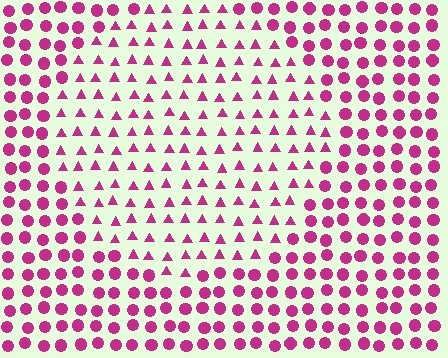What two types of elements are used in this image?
The image uses triangles inside the circle region and circles outside it.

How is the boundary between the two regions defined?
The boundary is defined by a change in element shape: triangles inside vs. circles outside. All elements share the same color and spacing.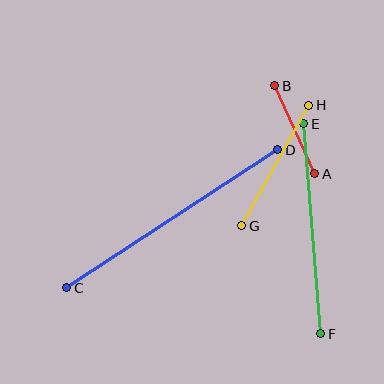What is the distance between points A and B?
The distance is approximately 96 pixels.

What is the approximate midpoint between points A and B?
The midpoint is at approximately (295, 130) pixels.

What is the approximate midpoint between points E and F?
The midpoint is at approximately (312, 229) pixels.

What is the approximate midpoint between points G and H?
The midpoint is at approximately (275, 166) pixels.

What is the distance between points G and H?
The distance is approximately 138 pixels.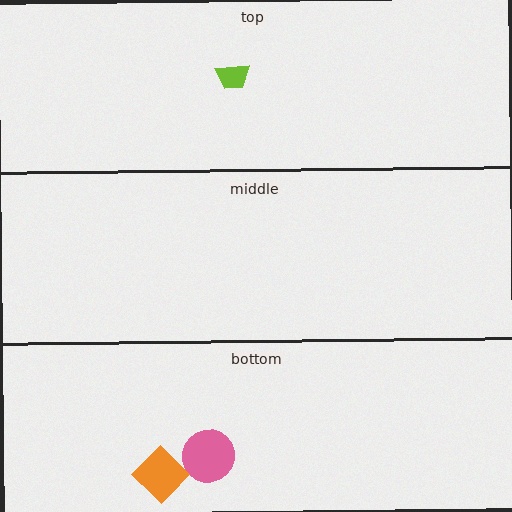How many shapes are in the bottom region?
2.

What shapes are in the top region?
The lime trapezoid.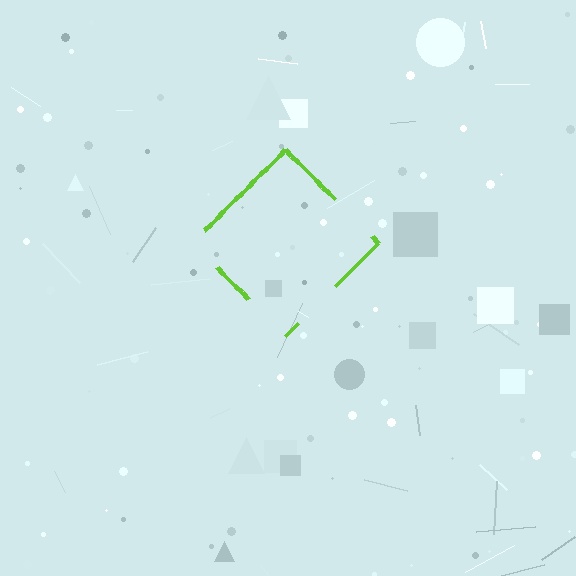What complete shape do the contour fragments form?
The contour fragments form a diamond.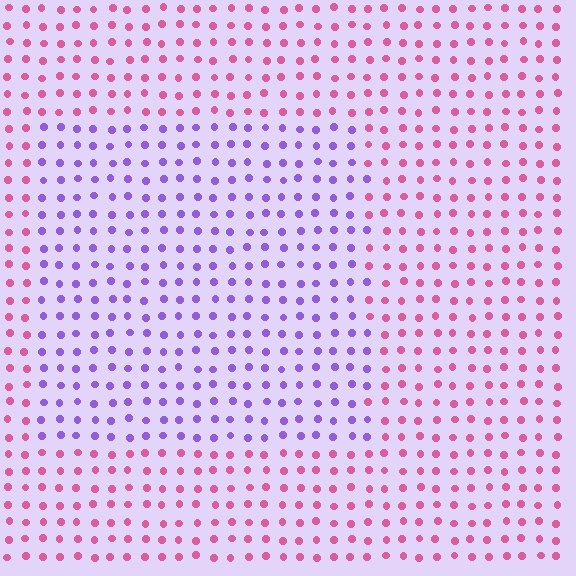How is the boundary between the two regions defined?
The boundary is defined purely by a slight shift in hue (about 62 degrees). Spacing, size, and orientation are identical on both sides.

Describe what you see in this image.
The image is filled with small pink elements in a uniform arrangement. A rectangle-shaped region is visible where the elements are tinted to a slightly different hue, forming a subtle color boundary.